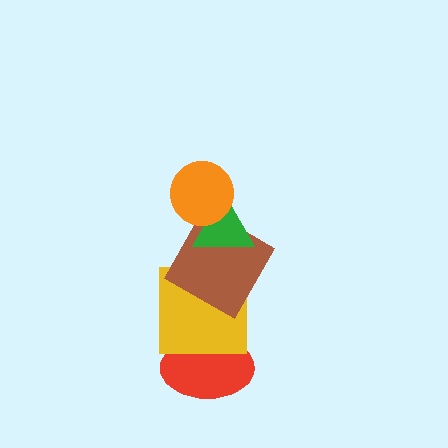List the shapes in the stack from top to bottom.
From top to bottom: the orange circle, the green triangle, the brown square, the yellow square, the red ellipse.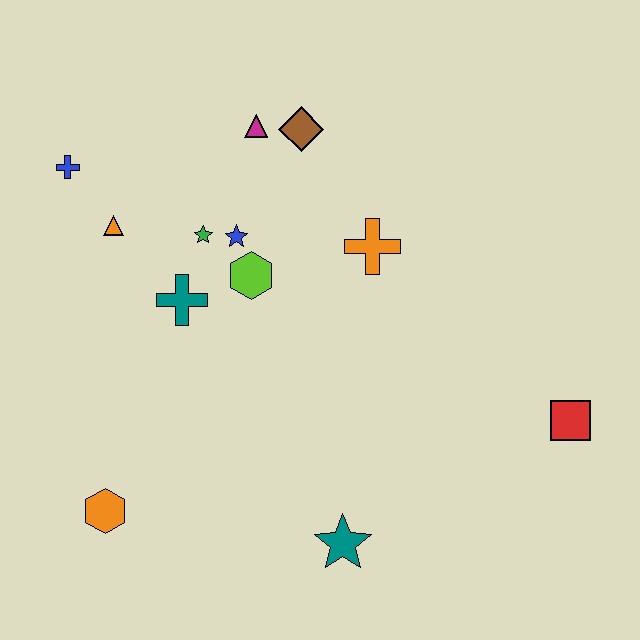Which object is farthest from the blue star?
The red square is farthest from the blue star.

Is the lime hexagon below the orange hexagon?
No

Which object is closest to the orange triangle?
The blue cross is closest to the orange triangle.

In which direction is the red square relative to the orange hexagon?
The red square is to the right of the orange hexagon.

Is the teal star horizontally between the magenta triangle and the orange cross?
Yes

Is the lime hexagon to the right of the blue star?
Yes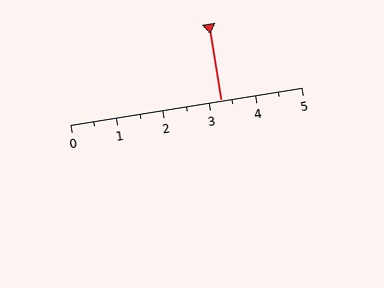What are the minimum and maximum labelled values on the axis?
The axis runs from 0 to 5.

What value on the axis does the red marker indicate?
The marker indicates approximately 3.2.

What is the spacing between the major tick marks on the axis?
The major ticks are spaced 1 apart.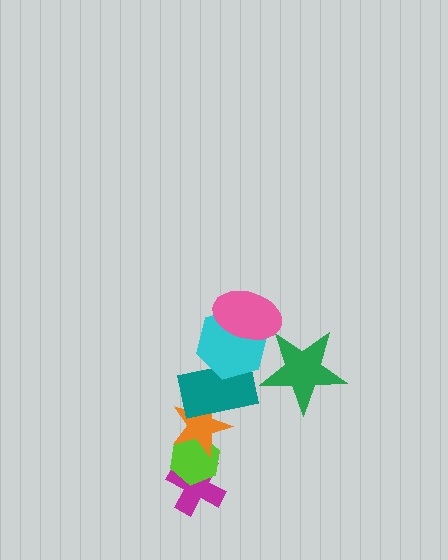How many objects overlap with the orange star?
2 objects overlap with the orange star.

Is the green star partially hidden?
No, no other shape covers it.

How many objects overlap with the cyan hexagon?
2 objects overlap with the cyan hexagon.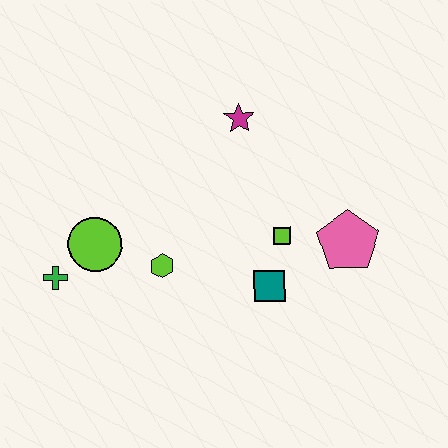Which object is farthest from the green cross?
The pink pentagon is farthest from the green cross.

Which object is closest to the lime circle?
The green cross is closest to the lime circle.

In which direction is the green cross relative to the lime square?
The green cross is to the left of the lime square.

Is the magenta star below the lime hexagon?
No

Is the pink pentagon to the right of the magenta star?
Yes